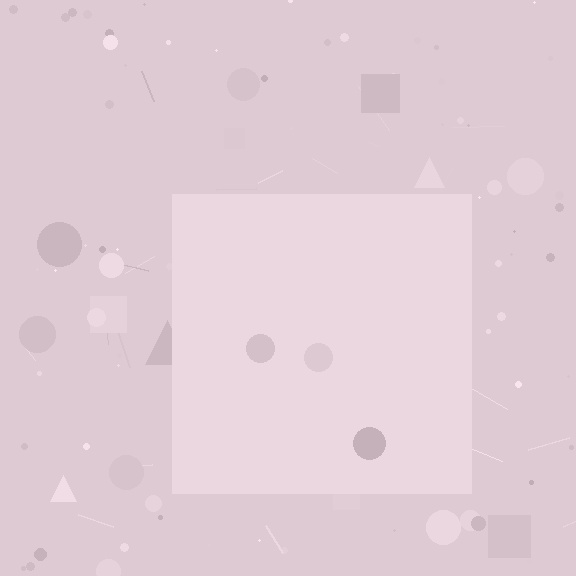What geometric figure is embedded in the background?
A square is embedded in the background.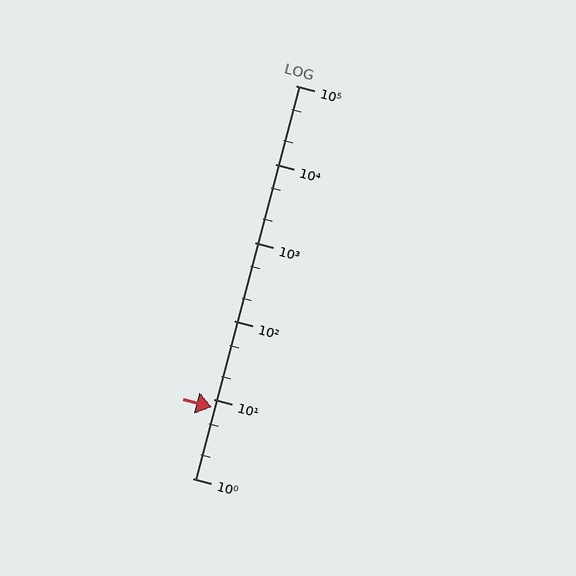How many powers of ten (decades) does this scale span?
The scale spans 5 decades, from 1 to 100000.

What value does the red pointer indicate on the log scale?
The pointer indicates approximately 8.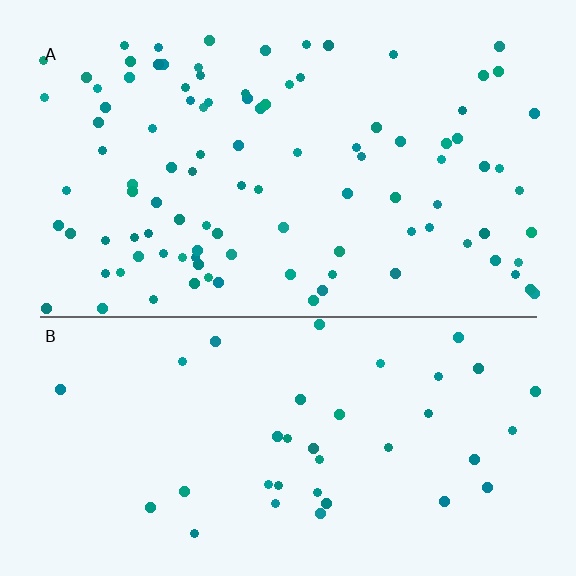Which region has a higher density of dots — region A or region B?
A (the top).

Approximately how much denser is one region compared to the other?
Approximately 2.6× — region A over region B.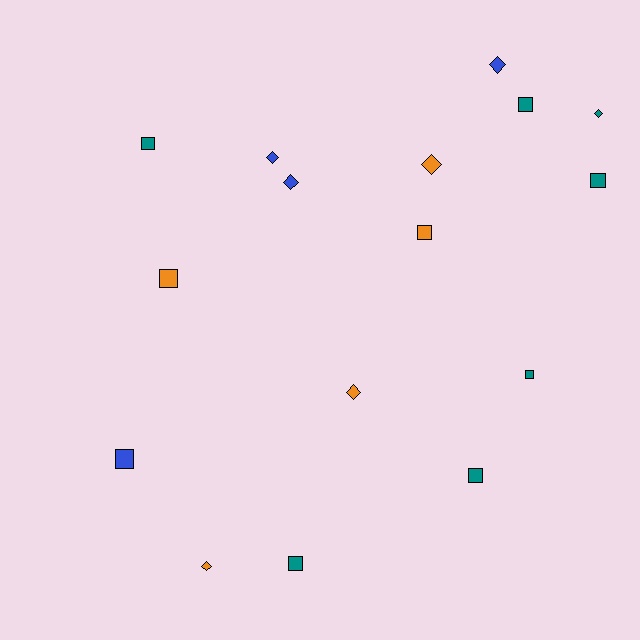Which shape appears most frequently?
Square, with 9 objects.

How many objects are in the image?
There are 16 objects.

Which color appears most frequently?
Teal, with 7 objects.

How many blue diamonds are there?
There are 3 blue diamonds.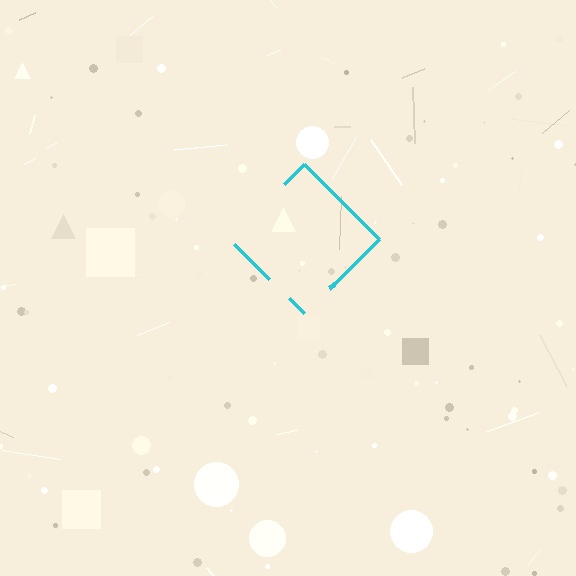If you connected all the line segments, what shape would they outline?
They would outline a diamond.